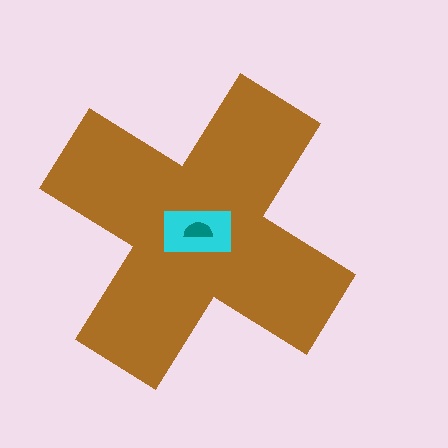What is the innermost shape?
The teal semicircle.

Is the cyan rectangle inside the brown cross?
Yes.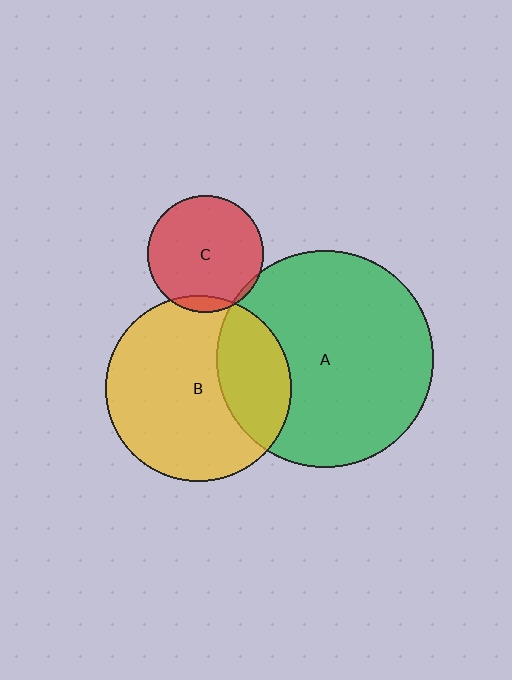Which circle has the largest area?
Circle A (green).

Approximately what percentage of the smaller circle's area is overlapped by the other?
Approximately 5%.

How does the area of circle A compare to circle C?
Approximately 3.5 times.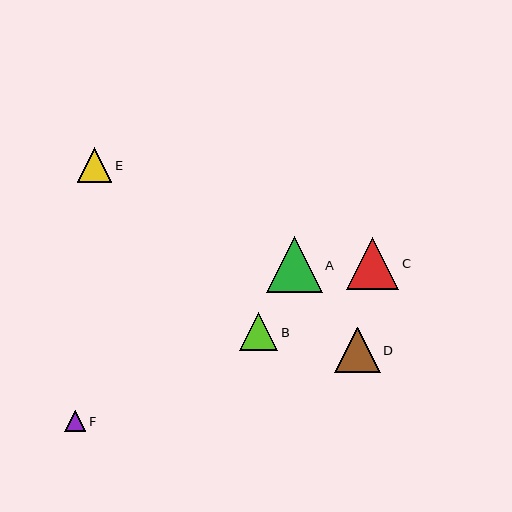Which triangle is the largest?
Triangle A is the largest with a size of approximately 56 pixels.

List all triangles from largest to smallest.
From largest to smallest: A, C, D, B, E, F.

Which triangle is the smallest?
Triangle F is the smallest with a size of approximately 21 pixels.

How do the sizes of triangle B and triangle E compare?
Triangle B and triangle E are approximately the same size.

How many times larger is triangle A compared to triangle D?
Triangle A is approximately 1.2 times the size of triangle D.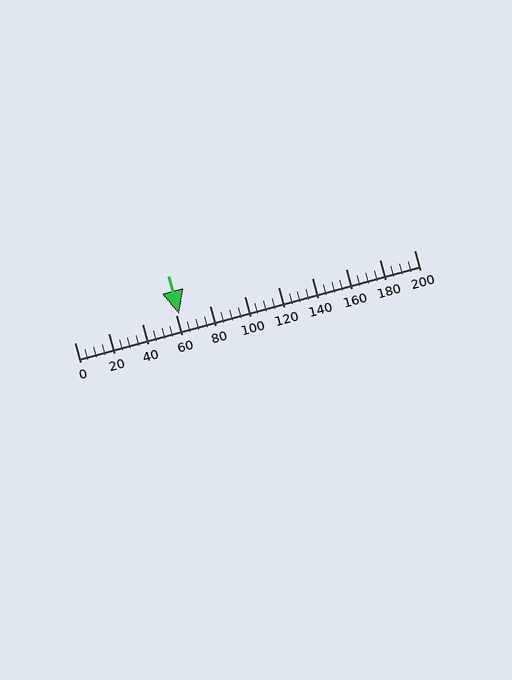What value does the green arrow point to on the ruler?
The green arrow points to approximately 61.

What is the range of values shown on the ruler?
The ruler shows values from 0 to 200.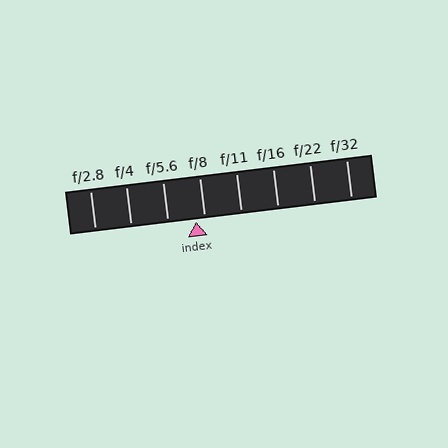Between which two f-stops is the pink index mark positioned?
The index mark is between f/5.6 and f/8.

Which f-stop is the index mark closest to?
The index mark is closest to f/8.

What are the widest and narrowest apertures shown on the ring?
The widest aperture shown is f/2.8 and the narrowest is f/32.